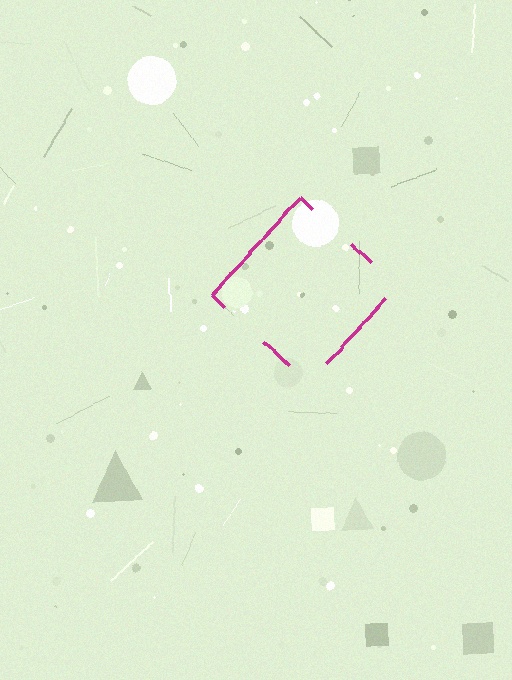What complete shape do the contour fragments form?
The contour fragments form a diamond.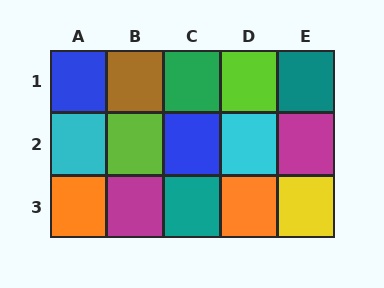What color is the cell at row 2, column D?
Cyan.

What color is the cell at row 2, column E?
Magenta.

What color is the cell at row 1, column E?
Teal.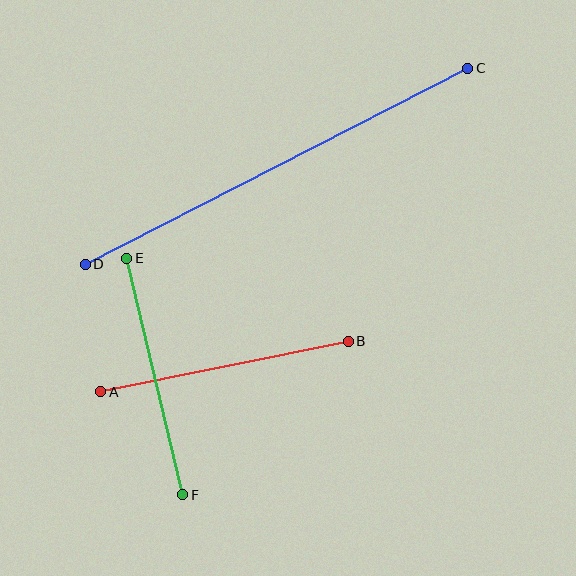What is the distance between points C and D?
The distance is approximately 430 pixels.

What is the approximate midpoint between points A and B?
The midpoint is at approximately (224, 367) pixels.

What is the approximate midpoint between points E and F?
The midpoint is at approximately (155, 377) pixels.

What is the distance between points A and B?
The distance is approximately 253 pixels.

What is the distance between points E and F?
The distance is approximately 243 pixels.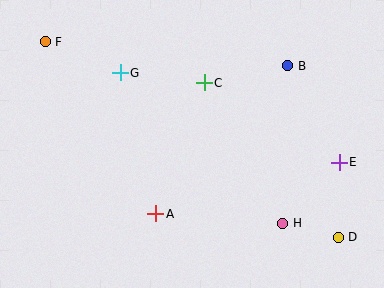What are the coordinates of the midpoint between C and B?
The midpoint between C and B is at (246, 74).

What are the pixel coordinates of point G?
Point G is at (120, 73).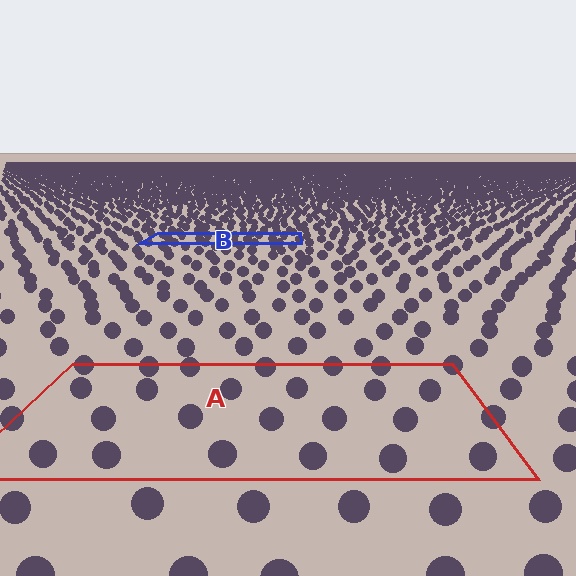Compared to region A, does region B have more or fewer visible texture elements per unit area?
Region B has more texture elements per unit area — they are packed more densely because it is farther away.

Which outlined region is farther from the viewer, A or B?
Region B is farther from the viewer — the texture elements inside it appear smaller and more densely packed.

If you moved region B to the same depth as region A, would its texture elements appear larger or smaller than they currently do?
They would appear larger. At a closer depth, the same texture elements are projected at a bigger on-screen size.